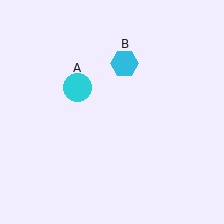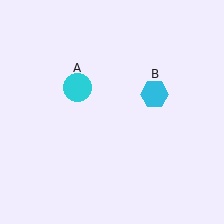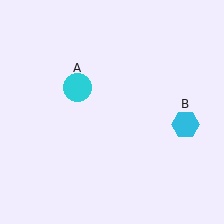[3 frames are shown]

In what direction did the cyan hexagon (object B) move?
The cyan hexagon (object B) moved down and to the right.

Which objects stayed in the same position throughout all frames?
Cyan circle (object A) remained stationary.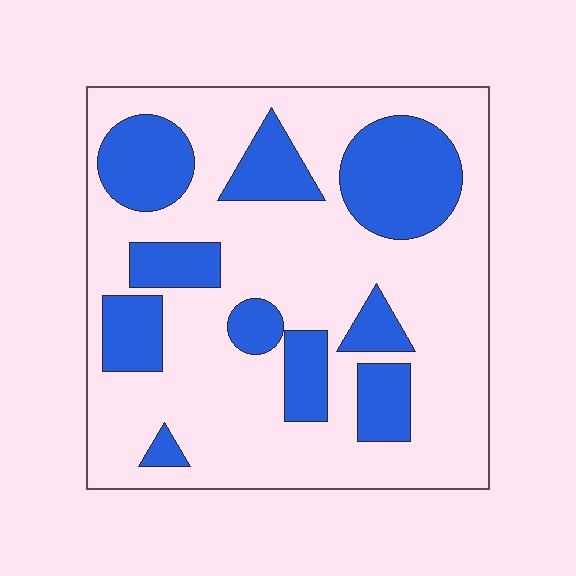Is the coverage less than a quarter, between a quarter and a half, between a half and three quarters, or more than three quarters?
Between a quarter and a half.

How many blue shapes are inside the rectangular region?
10.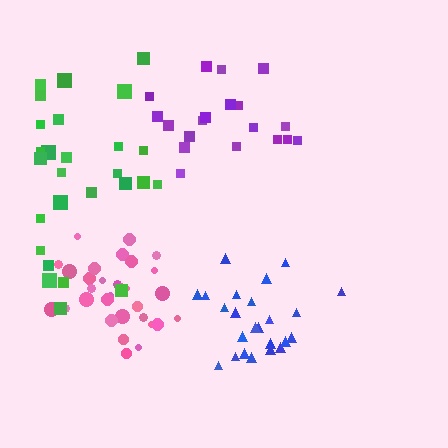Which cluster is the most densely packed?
Blue.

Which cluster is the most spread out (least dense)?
Green.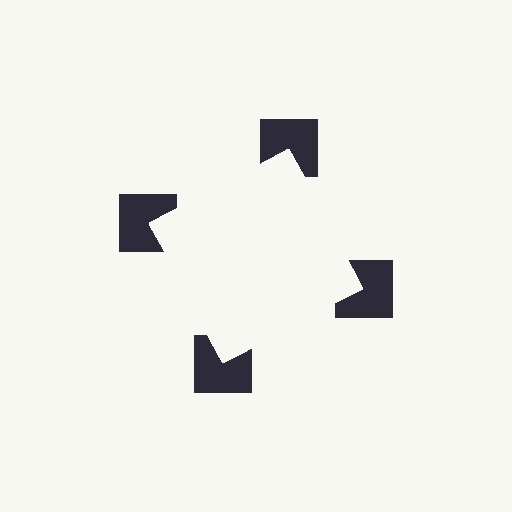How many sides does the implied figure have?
4 sides.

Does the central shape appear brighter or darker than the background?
It typically appears slightly brighter than the background, even though no actual brightness change is drawn.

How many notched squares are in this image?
There are 4 — one at each vertex of the illusory square.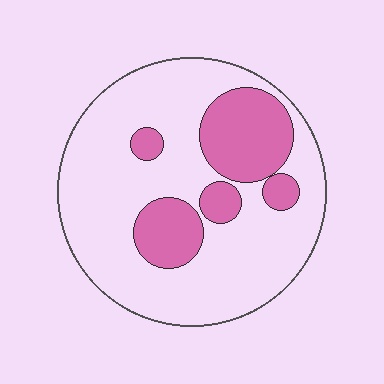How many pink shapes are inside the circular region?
5.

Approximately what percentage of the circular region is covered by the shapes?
Approximately 25%.